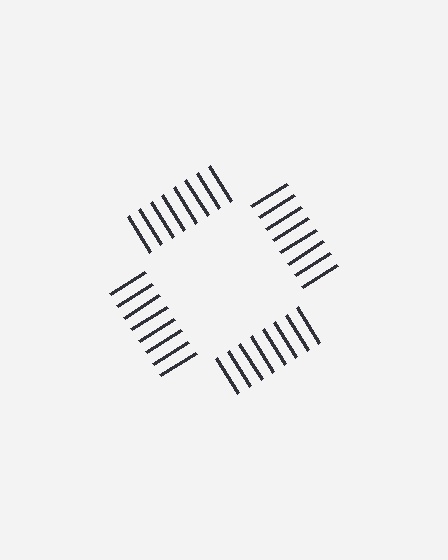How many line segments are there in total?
32 — 8 along each of the 4 edges.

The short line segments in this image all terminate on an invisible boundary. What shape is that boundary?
An illusory square — the line segments terminate on its edges but no continuous stroke is drawn.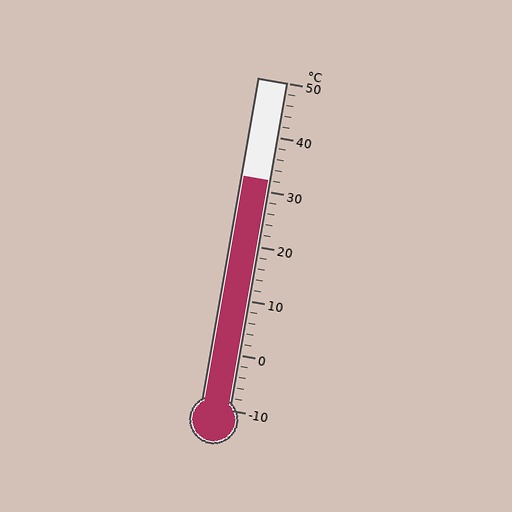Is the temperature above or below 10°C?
The temperature is above 10°C.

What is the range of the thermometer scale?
The thermometer scale ranges from -10°C to 50°C.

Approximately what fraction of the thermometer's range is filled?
The thermometer is filled to approximately 70% of its range.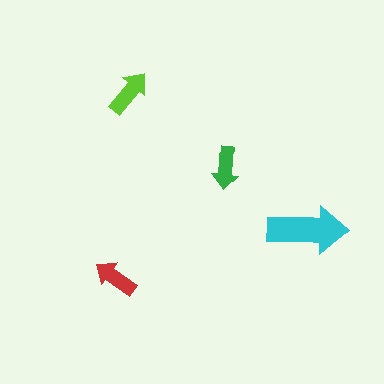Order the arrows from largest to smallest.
the cyan one, the lime one, the red one, the green one.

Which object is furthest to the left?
The red arrow is leftmost.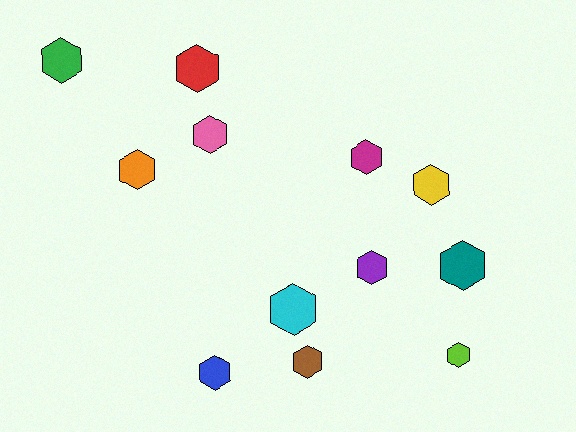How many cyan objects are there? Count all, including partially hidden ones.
There is 1 cyan object.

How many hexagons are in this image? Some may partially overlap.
There are 12 hexagons.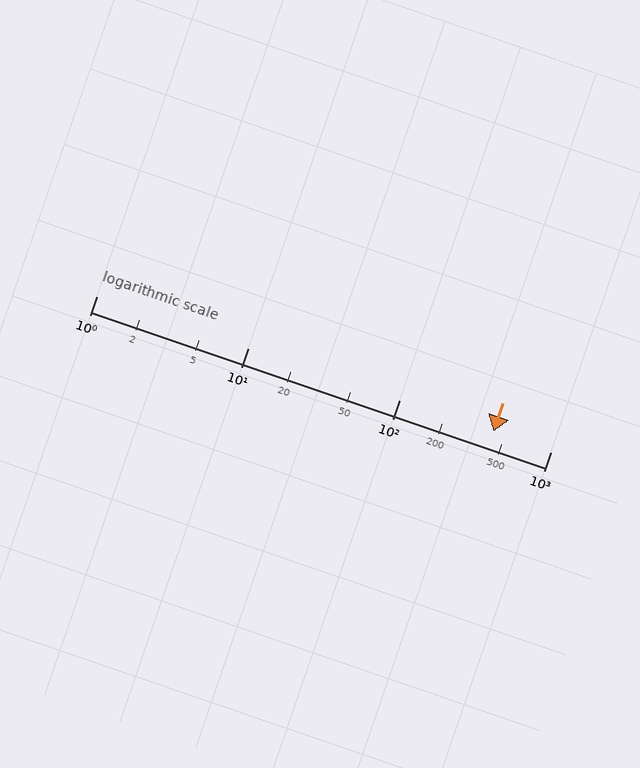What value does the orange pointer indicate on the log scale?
The pointer indicates approximately 420.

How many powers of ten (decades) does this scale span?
The scale spans 3 decades, from 1 to 1000.